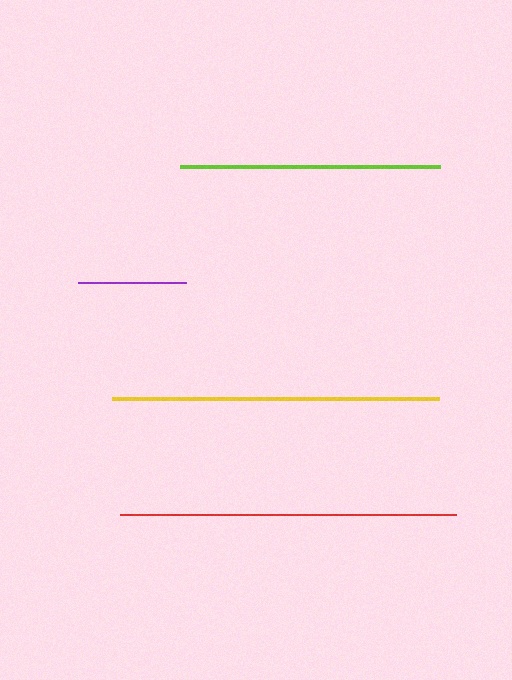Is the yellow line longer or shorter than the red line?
The red line is longer than the yellow line.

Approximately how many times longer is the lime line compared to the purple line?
The lime line is approximately 2.4 times the length of the purple line.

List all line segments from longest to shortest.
From longest to shortest: red, yellow, lime, purple.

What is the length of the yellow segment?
The yellow segment is approximately 327 pixels long.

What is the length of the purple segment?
The purple segment is approximately 108 pixels long.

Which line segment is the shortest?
The purple line is the shortest at approximately 108 pixels.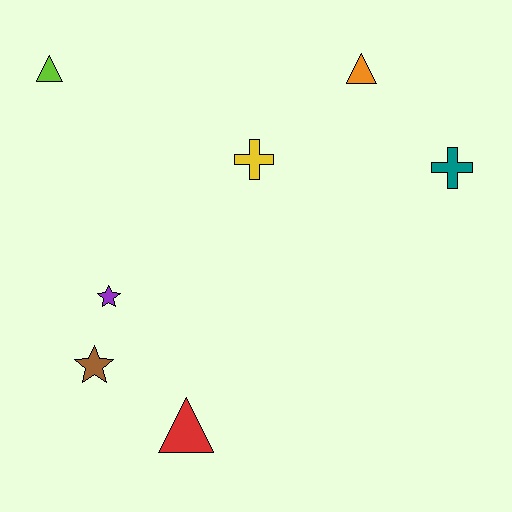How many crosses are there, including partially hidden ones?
There are 2 crosses.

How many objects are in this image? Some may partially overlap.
There are 7 objects.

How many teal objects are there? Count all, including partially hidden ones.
There is 1 teal object.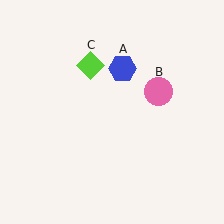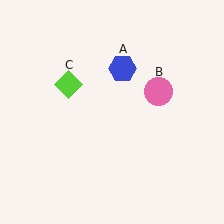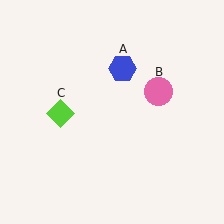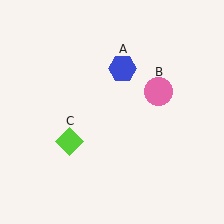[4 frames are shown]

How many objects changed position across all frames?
1 object changed position: lime diamond (object C).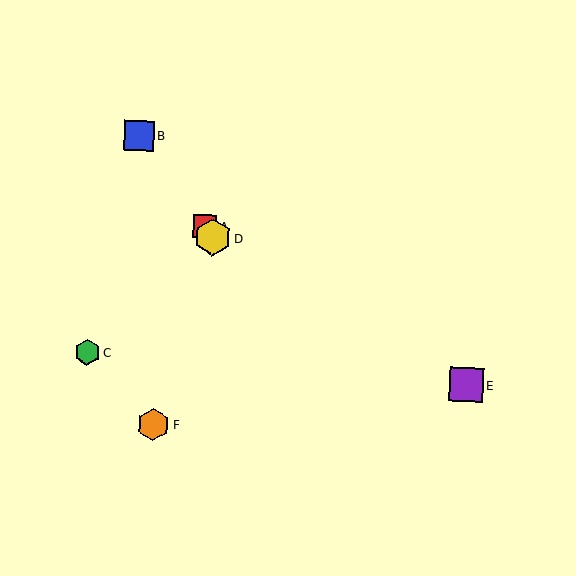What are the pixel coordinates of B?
Object B is at (139, 136).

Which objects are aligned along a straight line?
Objects A, B, D are aligned along a straight line.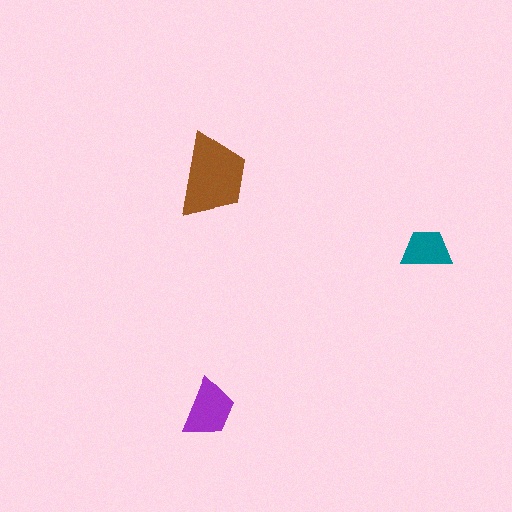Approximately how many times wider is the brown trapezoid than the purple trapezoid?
About 1.5 times wider.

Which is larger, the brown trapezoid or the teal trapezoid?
The brown one.